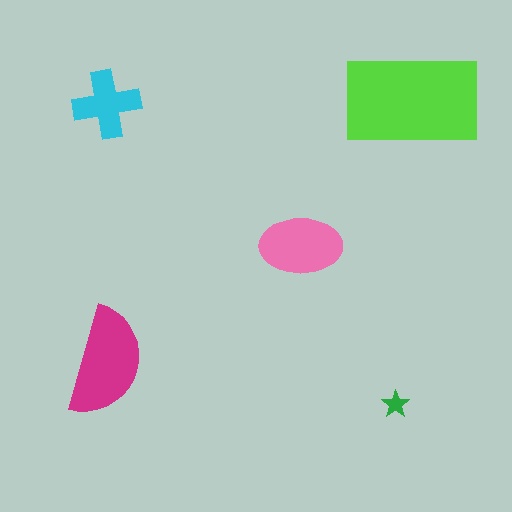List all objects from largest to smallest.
The lime rectangle, the magenta semicircle, the pink ellipse, the cyan cross, the green star.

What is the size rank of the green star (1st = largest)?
5th.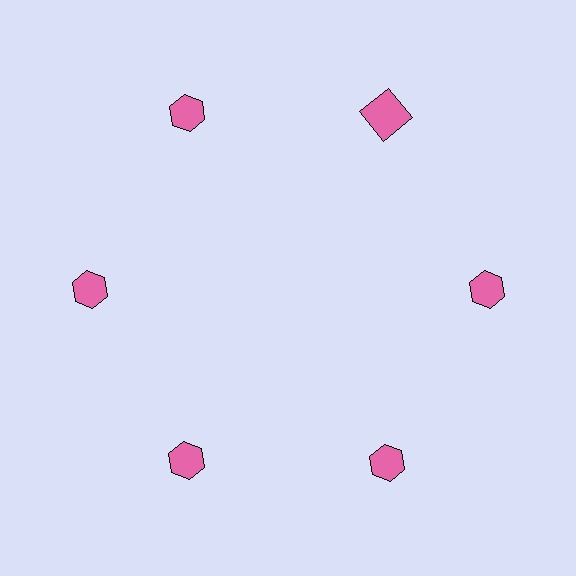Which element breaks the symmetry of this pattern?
The pink square at roughly the 1 o'clock position breaks the symmetry. All other shapes are pink hexagons.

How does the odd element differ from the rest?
It has a different shape: square instead of hexagon.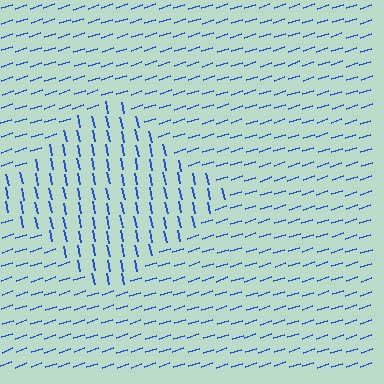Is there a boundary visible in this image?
Yes, there is a texture boundary formed by a change in line orientation.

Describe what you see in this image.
The image is filled with small blue line segments. A diamond region in the image has lines oriented differently from the surrounding lines, creating a visible texture boundary.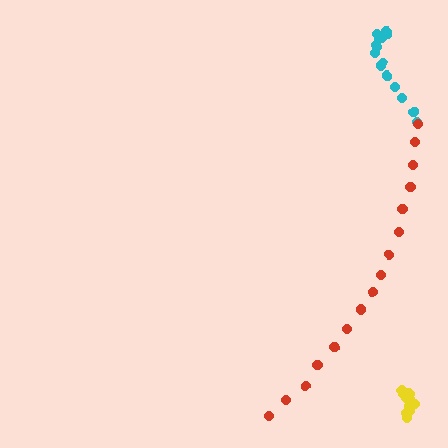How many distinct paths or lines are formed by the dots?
There are 3 distinct paths.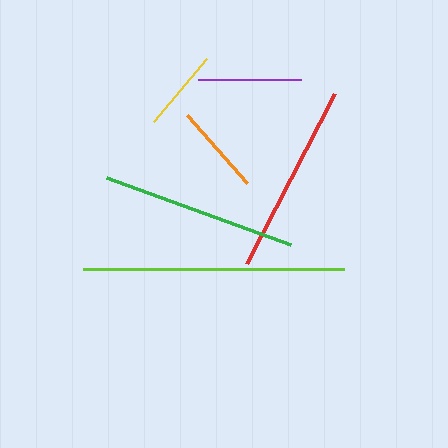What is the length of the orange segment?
The orange segment is approximately 90 pixels long.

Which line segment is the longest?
The lime line is the longest at approximately 261 pixels.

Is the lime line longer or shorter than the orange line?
The lime line is longer than the orange line.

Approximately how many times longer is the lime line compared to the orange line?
The lime line is approximately 2.9 times the length of the orange line.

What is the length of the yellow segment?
The yellow segment is approximately 82 pixels long.